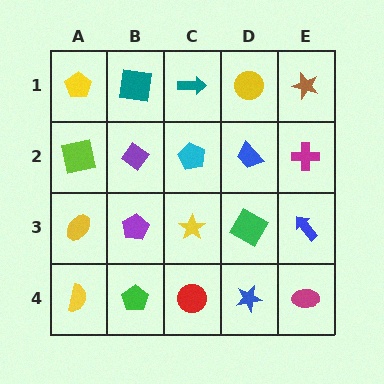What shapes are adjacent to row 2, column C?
A teal arrow (row 1, column C), a yellow star (row 3, column C), a purple diamond (row 2, column B), a blue trapezoid (row 2, column D).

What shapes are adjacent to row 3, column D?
A blue trapezoid (row 2, column D), a blue star (row 4, column D), a yellow star (row 3, column C), a blue arrow (row 3, column E).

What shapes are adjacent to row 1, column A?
A lime square (row 2, column A), a teal square (row 1, column B).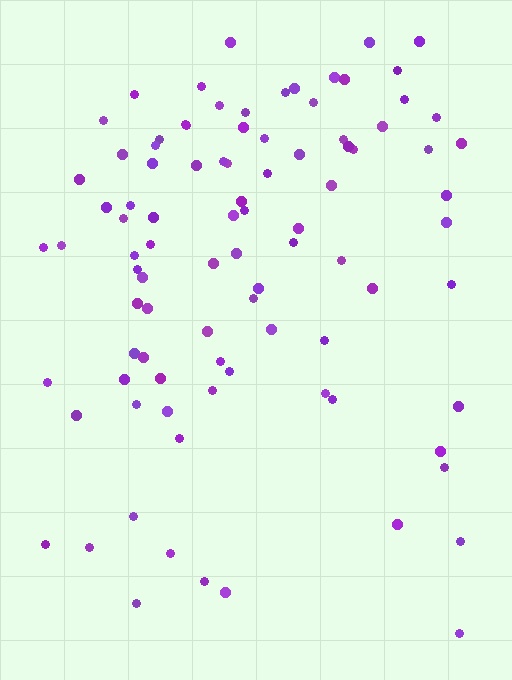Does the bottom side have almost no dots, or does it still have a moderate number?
Still a moderate number, just noticeably fewer than the top.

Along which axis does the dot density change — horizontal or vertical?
Vertical.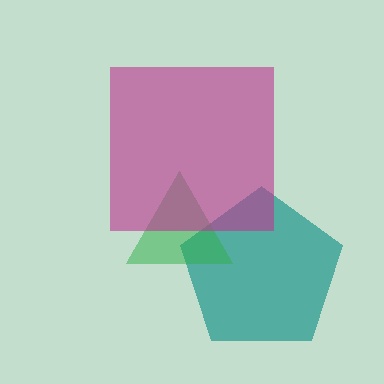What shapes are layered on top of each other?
The layered shapes are: a teal pentagon, a green triangle, a magenta square.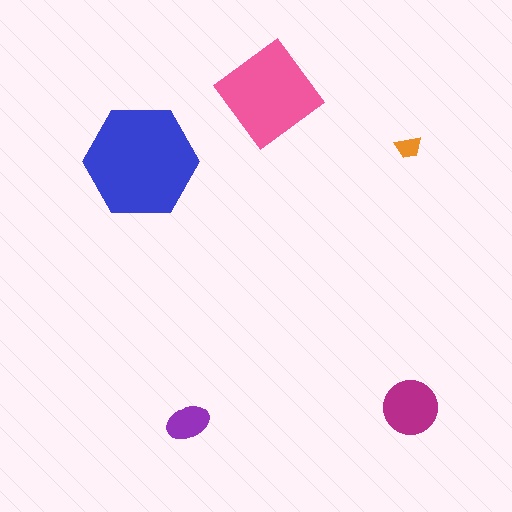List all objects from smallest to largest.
The orange trapezoid, the purple ellipse, the magenta circle, the pink diamond, the blue hexagon.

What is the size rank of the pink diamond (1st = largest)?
2nd.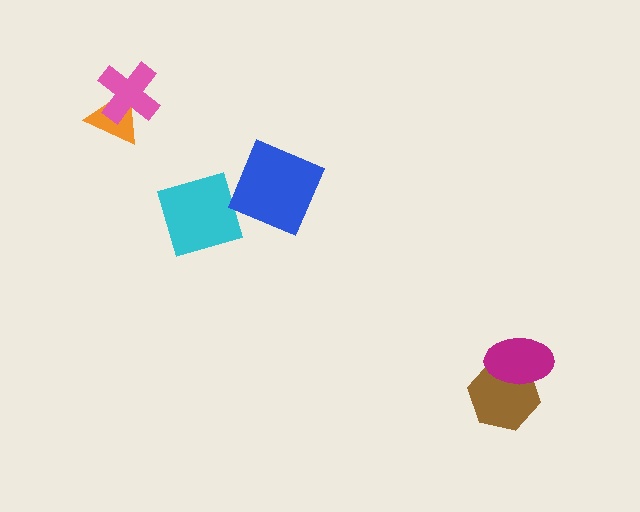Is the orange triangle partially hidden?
Yes, it is partially covered by another shape.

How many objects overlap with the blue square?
0 objects overlap with the blue square.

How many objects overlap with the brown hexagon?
1 object overlaps with the brown hexagon.